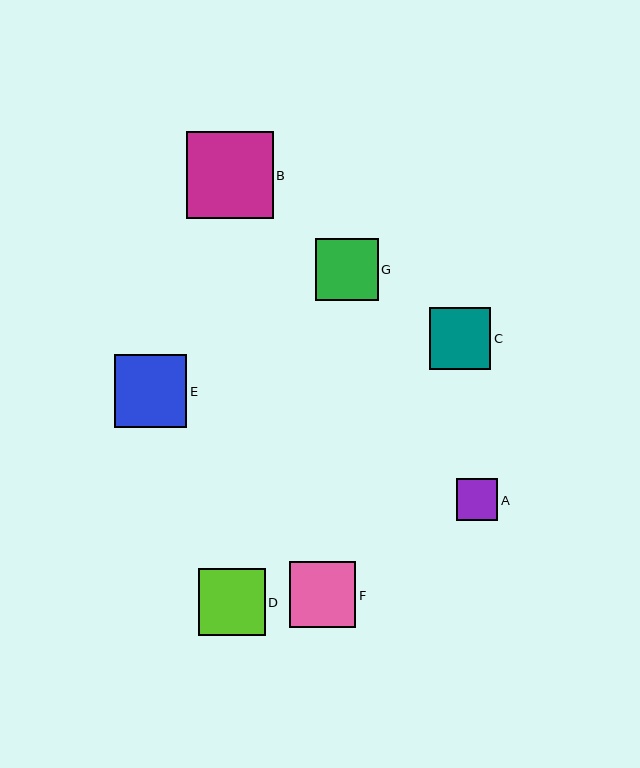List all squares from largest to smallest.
From largest to smallest: B, E, D, F, G, C, A.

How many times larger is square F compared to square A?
Square F is approximately 1.6 times the size of square A.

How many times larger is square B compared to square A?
Square B is approximately 2.1 times the size of square A.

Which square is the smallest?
Square A is the smallest with a size of approximately 42 pixels.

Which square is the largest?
Square B is the largest with a size of approximately 87 pixels.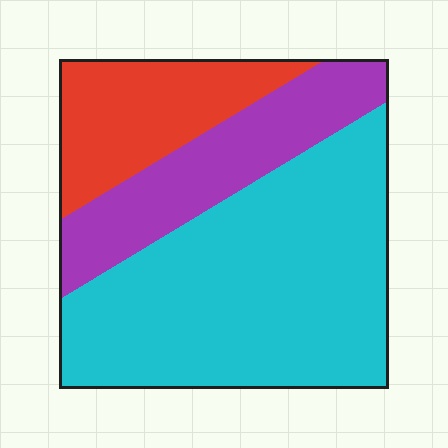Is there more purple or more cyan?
Cyan.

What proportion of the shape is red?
Red covers roughly 20% of the shape.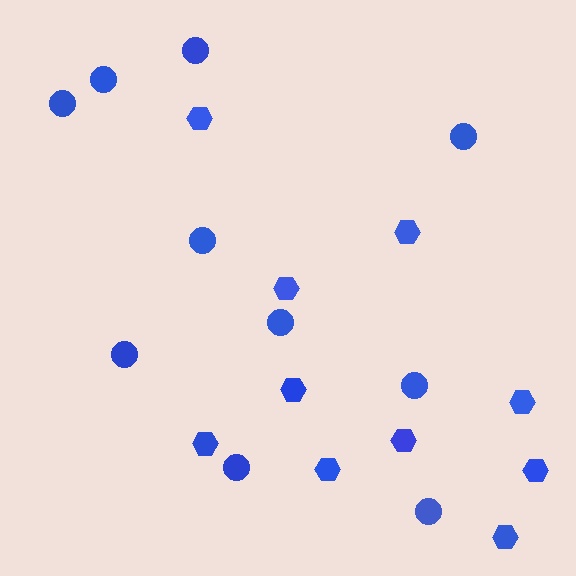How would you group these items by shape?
There are 2 groups: one group of hexagons (10) and one group of circles (10).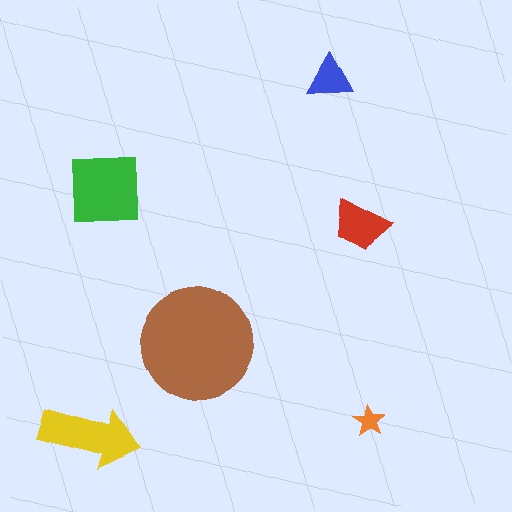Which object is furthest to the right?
The orange star is rightmost.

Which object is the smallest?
The orange star.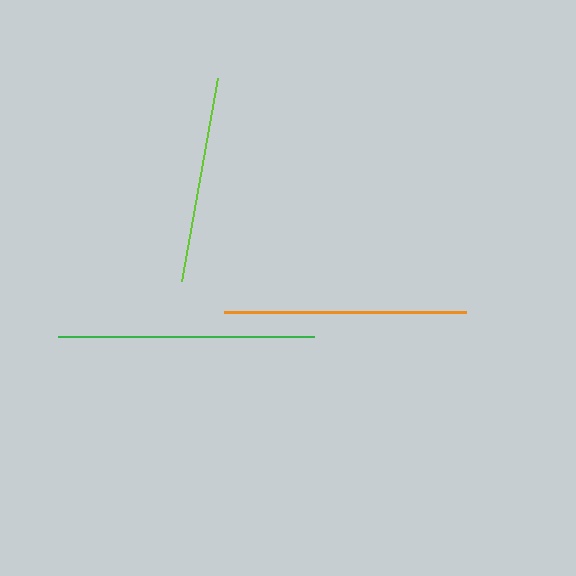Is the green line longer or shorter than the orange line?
The green line is longer than the orange line.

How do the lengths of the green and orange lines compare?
The green and orange lines are approximately the same length.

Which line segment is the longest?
The green line is the longest at approximately 256 pixels.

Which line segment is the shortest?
The lime line is the shortest at approximately 206 pixels.